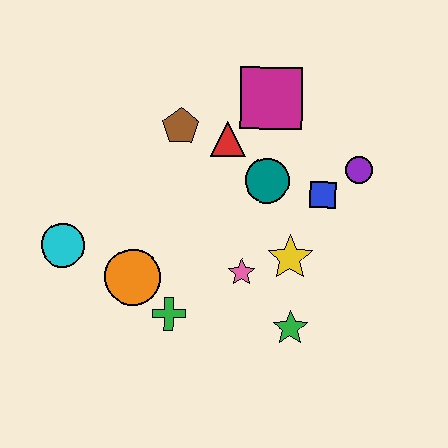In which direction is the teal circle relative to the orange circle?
The teal circle is to the right of the orange circle.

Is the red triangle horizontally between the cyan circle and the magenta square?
Yes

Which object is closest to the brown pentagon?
The red triangle is closest to the brown pentagon.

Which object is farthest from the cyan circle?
The purple circle is farthest from the cyan circle.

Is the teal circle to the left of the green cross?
No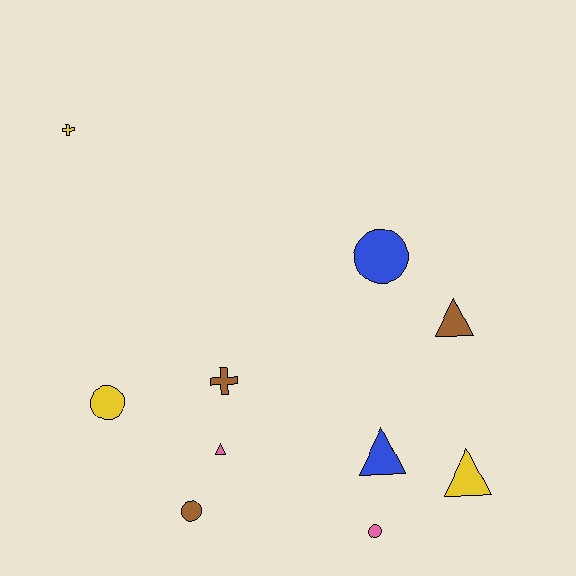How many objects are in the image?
There are 10 objects.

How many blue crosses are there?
There are no blue crosses.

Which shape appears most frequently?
Circle, with 4 objects.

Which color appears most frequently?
Brown, with 3 objects.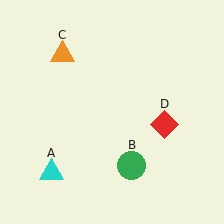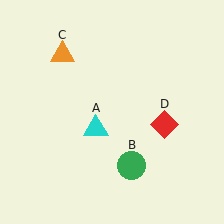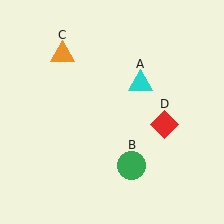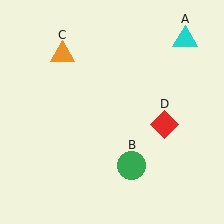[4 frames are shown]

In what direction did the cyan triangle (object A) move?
The cyan triangle (object A) moved up and to the right.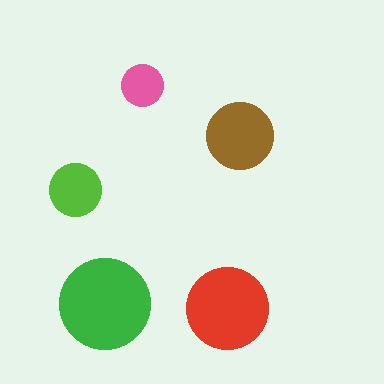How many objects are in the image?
There are 5 objects in the image.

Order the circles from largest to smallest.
the green one, the red one, the brown one, the lime one, the pink one.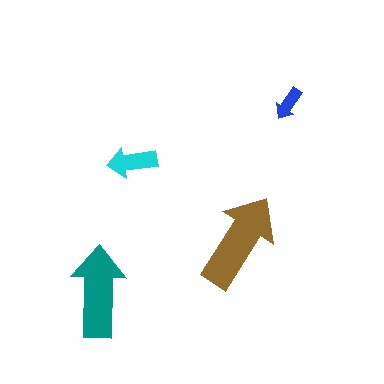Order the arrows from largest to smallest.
the brown one, the teal one, the cyan one, the blue one.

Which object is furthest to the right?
The blue arrow is rightmost.